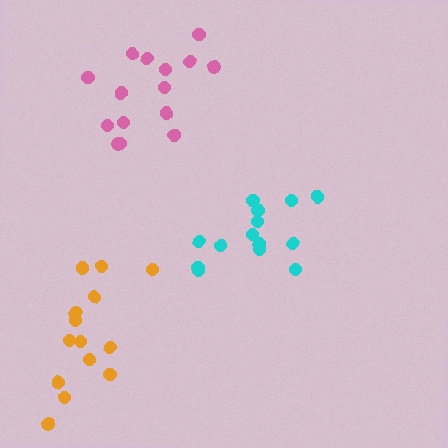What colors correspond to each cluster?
The clusters are colored: cyan, orange, pink.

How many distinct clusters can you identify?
There are 3 distinct clusters.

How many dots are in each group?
Group 1: 15 dots, Group 2: 14 dots, Group 3: 15 dots (44 total).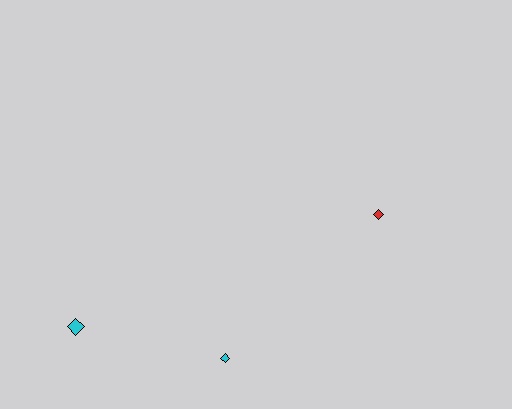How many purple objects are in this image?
There are no purple objects.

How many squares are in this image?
There are no squares.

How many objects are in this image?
There are 3 objects.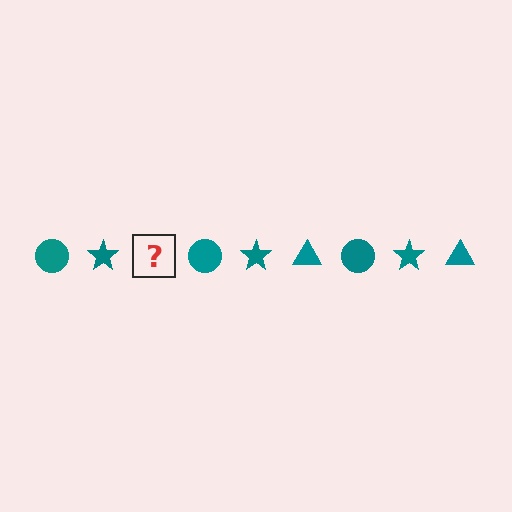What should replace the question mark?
The question mark should be replaced with a teal triangle.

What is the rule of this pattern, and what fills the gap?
The rule is that the pattern cycles through circle, star, triangle shapes in teal. The gap should be filled with a teal triangle.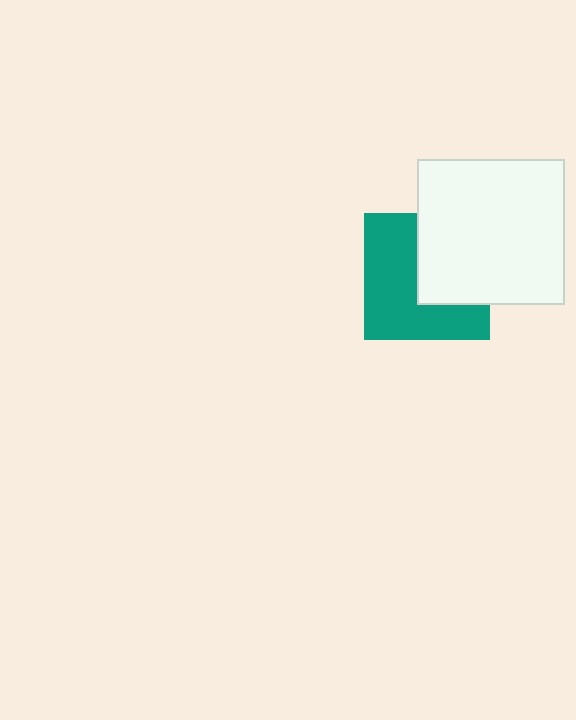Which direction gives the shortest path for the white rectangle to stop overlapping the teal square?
Moving right gives the shortest separation.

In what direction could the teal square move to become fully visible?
The teal square could move left. That would shift it out from behind the white rectangle entirely.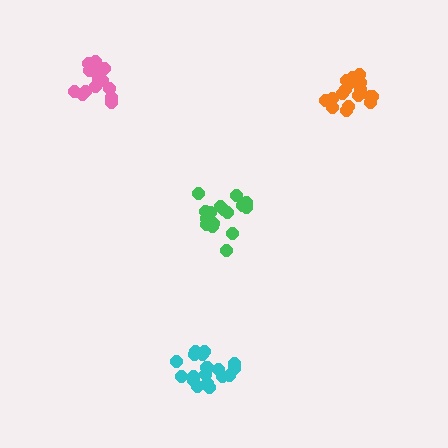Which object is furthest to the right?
The orange cluster is rightmost.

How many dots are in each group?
Group 1: 18 dots, Group 2: 17 dots, Group 3: 16 dots, Group 4: 19 dots (70 total).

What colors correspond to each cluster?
The clusters are colored: green, orange, pink, cyan.